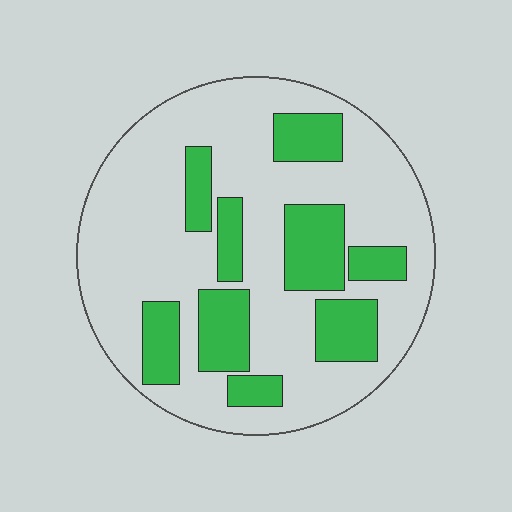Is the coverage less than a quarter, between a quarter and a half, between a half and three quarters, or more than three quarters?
Between a quarter and a half.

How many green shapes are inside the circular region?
9.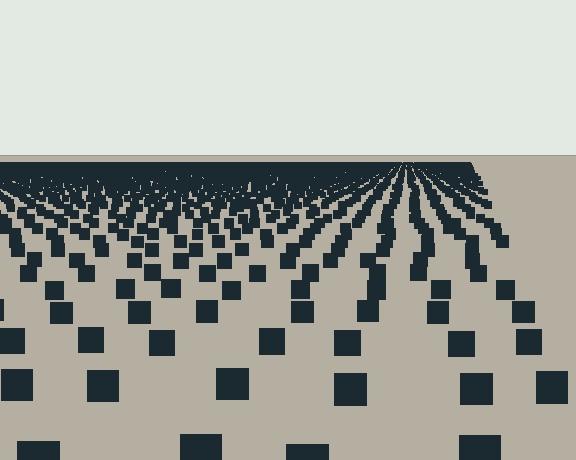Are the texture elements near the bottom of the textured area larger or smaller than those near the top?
Larger. Near the bottom, elements are closer to the viewer and appear at a bigger on-screen size.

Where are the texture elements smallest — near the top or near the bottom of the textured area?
Near the top.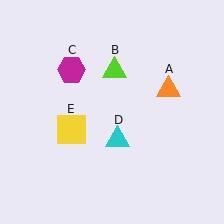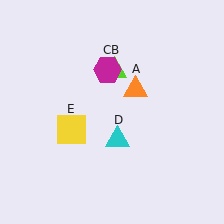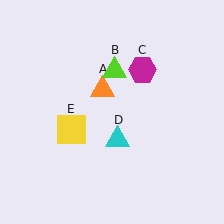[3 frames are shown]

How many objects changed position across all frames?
2 objects changed position: orange triangle (object A), magenta hexagon (object C).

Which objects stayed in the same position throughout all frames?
Lime triangle (object B) and cyan triangle (object D) and yellow square (object E) remained stationary.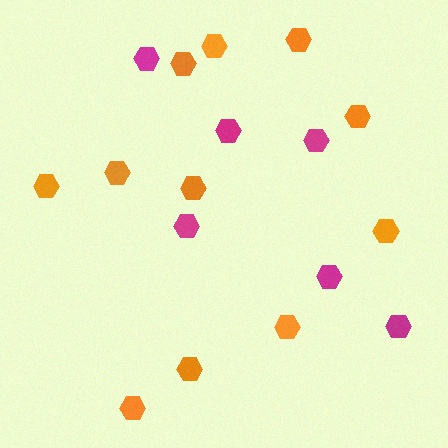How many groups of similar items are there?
There are 2 groups: one group of orange hexagons (11) and one group of magenta hexagons (6).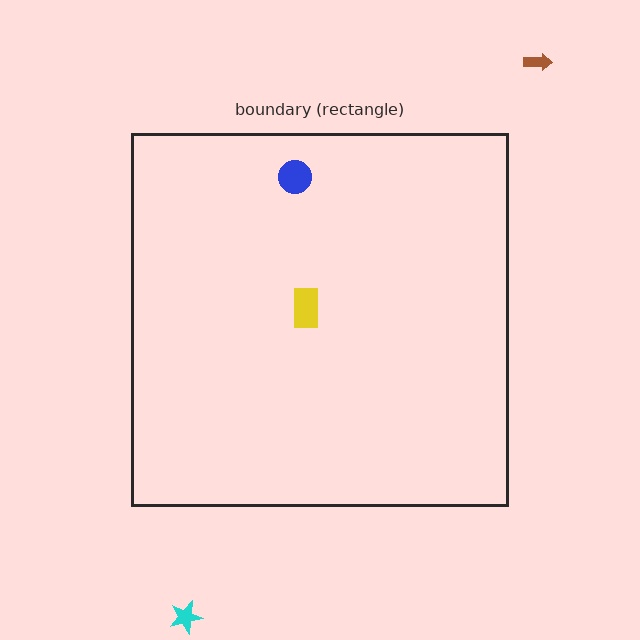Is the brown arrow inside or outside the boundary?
Outside.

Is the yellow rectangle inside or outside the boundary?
Inside.